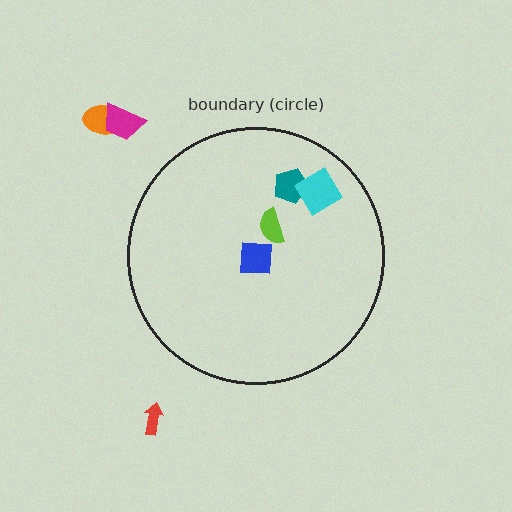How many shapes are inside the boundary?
4 inside, 3 outside.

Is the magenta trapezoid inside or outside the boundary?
Outside.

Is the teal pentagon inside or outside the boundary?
Inside.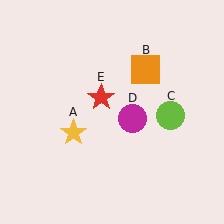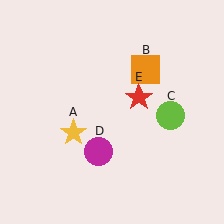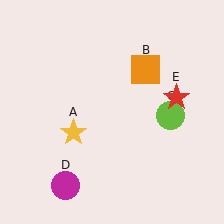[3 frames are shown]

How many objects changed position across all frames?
2 objects changed position: magenta circle (object D), red star (object E).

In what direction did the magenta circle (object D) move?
The magenta circle (object D) moved down and to the left.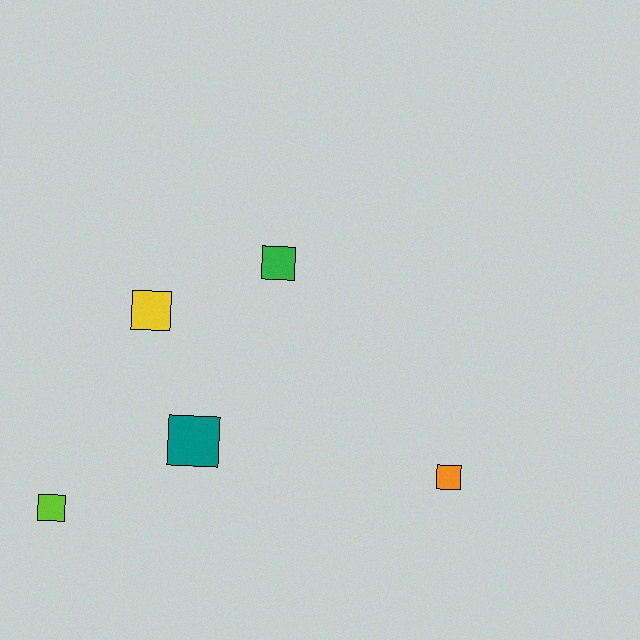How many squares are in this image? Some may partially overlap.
There are 5 squares.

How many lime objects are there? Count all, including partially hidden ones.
There is 1 lime object.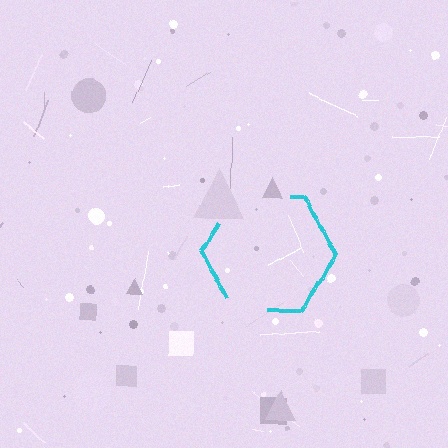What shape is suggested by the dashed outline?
The dashed outline suggests a hexagon.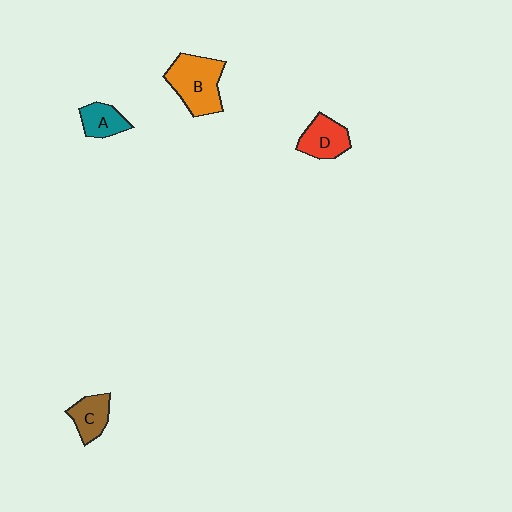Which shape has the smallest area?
Shape A (teal).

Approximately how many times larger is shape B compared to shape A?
Approximately 2.0 times.